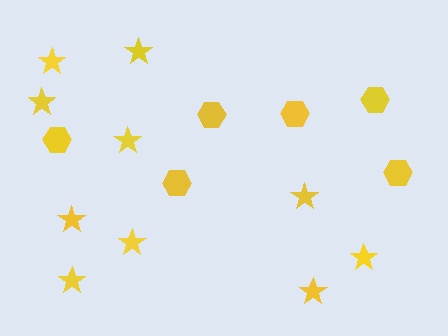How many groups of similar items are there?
There are 2 groups: one group of stars (10) and one group of hexagons (6).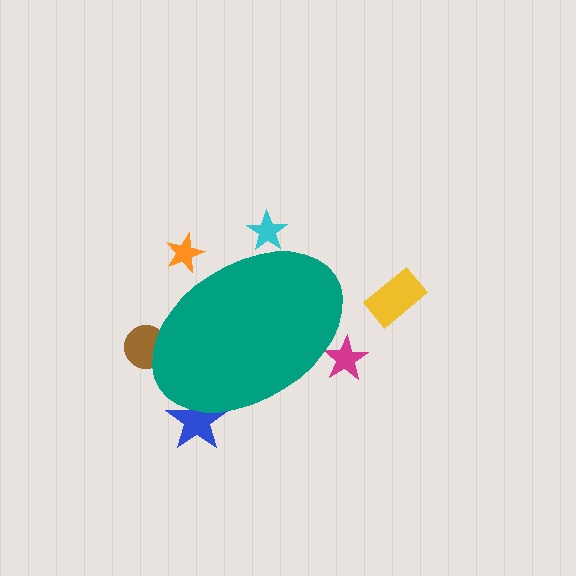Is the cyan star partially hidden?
Yes, the cyan star is partially hidden behind the teal ellipse.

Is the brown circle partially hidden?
Yes, the brown circle is partially hidden behind the teal ellipse.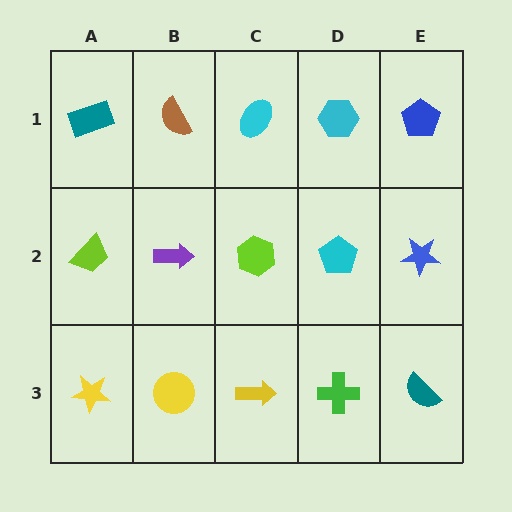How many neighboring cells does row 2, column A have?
3.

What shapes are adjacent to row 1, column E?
A blue star (row 2, column E), a cyan hexagon (row 1, column D).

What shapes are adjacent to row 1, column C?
A lime hexagon (row 2, column C), a brown semicircle (row 1, column B), a cyan hexagon (row 1, column D).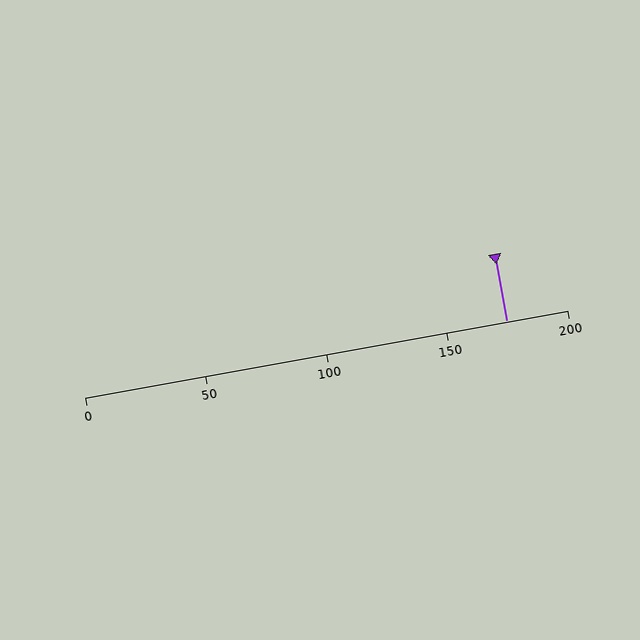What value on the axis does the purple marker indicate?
The marker indicates approximately 175.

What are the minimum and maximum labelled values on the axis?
The axis runs from 0 to 200.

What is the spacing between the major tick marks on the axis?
The major ticks are spaced 50 apart.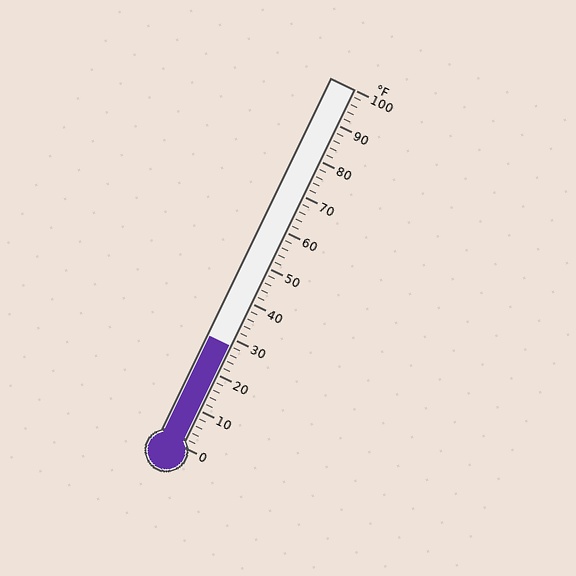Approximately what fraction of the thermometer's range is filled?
The thermometer is filled to approximately 30% of its range.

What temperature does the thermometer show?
The thermometer shows approximately 28°F.